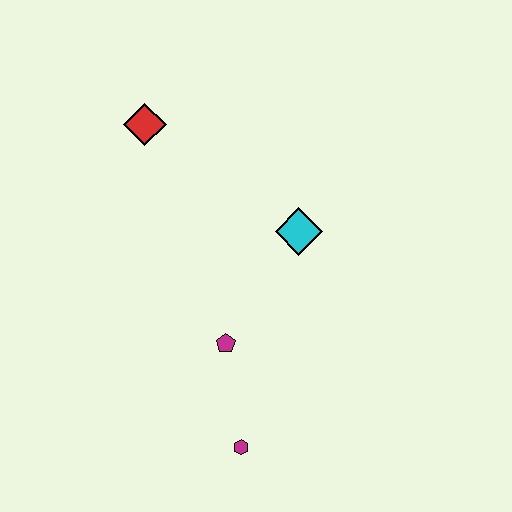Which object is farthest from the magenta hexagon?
The red diamond is farthest from the magenta hexagon.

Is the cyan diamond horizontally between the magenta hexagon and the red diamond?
No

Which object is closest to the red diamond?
The cyan diamond is closest to the red diamond.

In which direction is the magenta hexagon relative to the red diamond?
The magenta hexagon is below the red diamond.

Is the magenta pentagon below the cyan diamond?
Yes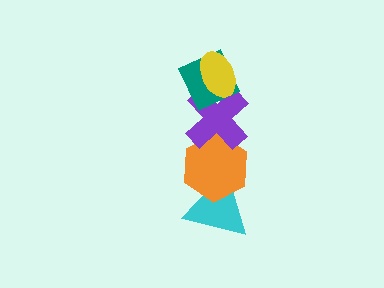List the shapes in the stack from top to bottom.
From top to bottom: the yellow ellipse, the teal diamond, the purple cross, the orange hexagon, the cyan triangle.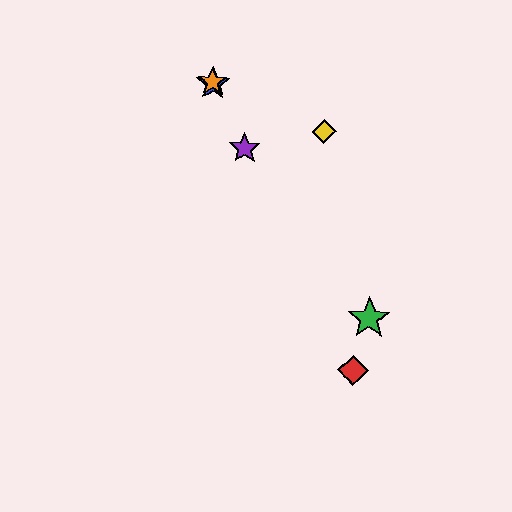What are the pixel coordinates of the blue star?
The blue star is at (213, 84).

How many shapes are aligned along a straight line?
4 shapes (the red diamond, the blue star, the purple star, the orange star) are aligned along a straight line.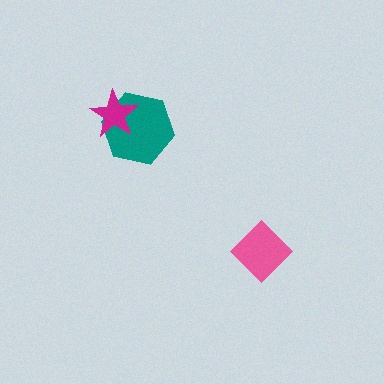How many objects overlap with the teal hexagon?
1 object overlaps with the teal hexagon.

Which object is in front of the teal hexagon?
The magenta star is in front of the teal hexagon.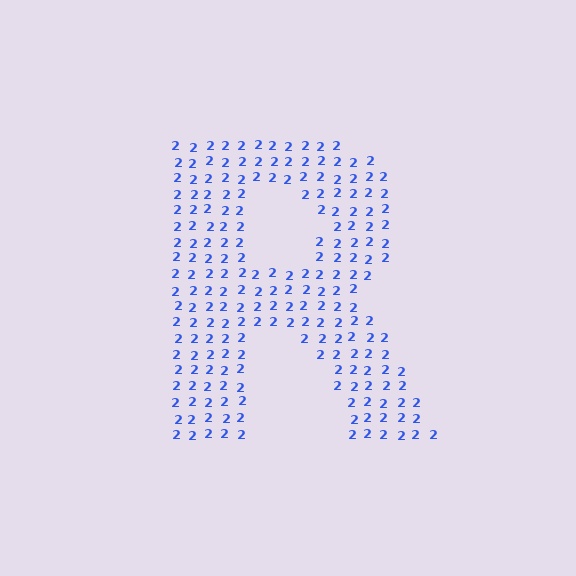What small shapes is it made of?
It is made of small digit 2's.